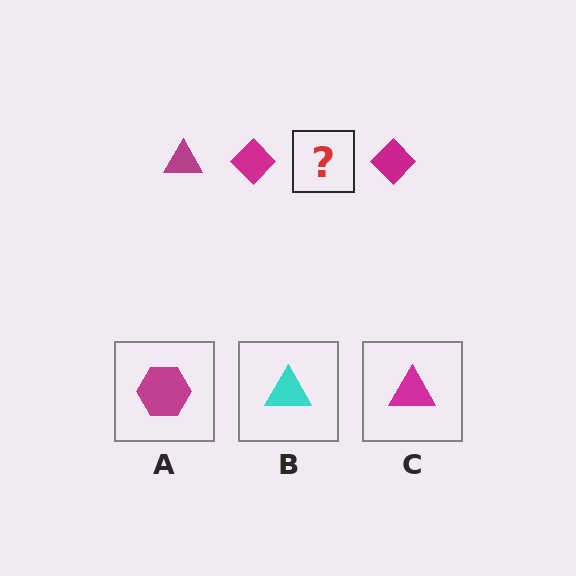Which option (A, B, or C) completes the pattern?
C.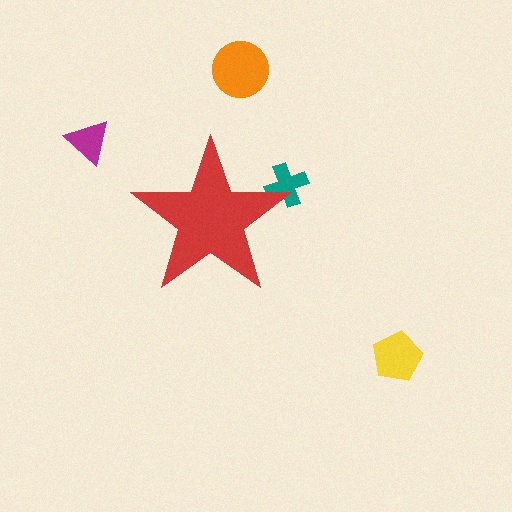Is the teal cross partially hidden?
Yes, the teal cross is partially hidden behind the red star.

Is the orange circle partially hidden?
No, the orange circle is fully visible.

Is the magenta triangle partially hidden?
No, the magenta triangle is fully visible.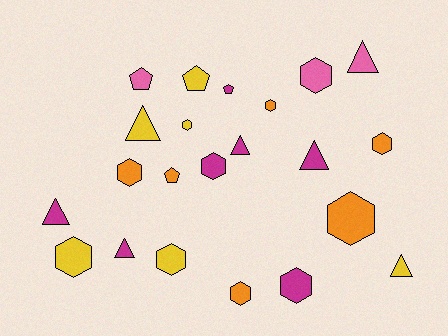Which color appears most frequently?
Magenta, with 7 objects.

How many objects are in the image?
There are 22 objects.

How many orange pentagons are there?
There is 1 orange pentagon.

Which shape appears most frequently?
Hexagon, with 11 objects.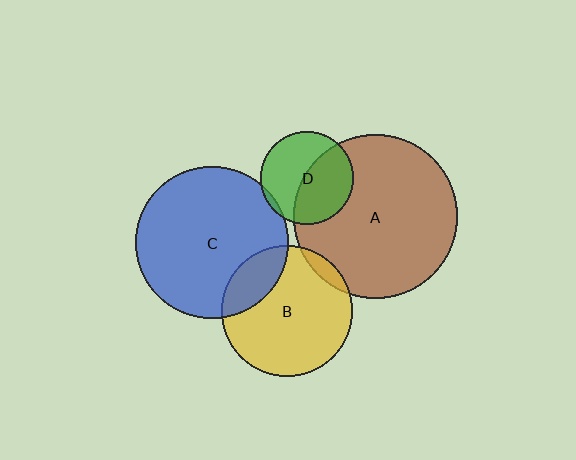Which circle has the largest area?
Circle A (brown).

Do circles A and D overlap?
Yes.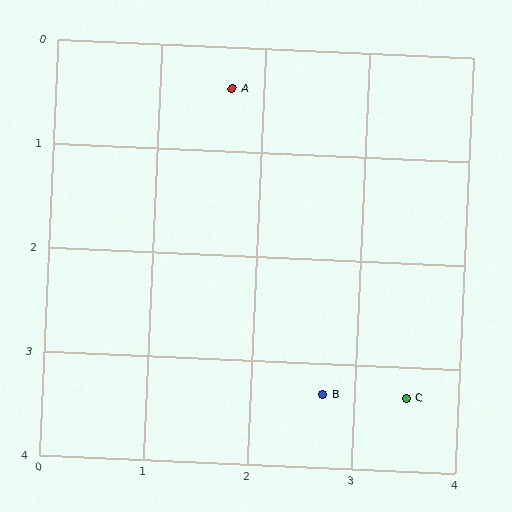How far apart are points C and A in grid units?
Points C and A are about 3.4 grid units apart.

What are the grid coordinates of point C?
Point C is at approximately (3.5, 3.3).